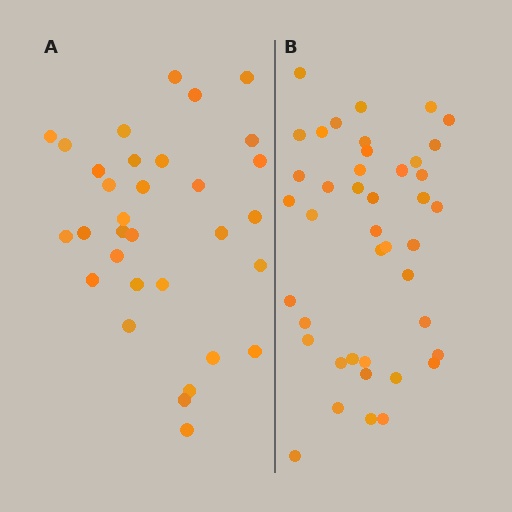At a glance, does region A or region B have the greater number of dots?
Region B (the right region) has more dots.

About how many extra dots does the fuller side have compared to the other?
Region B has roughly 10 or so more dots than region A.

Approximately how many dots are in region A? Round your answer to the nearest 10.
About 30 dots. (The exact count is 32, which rounds to 30.)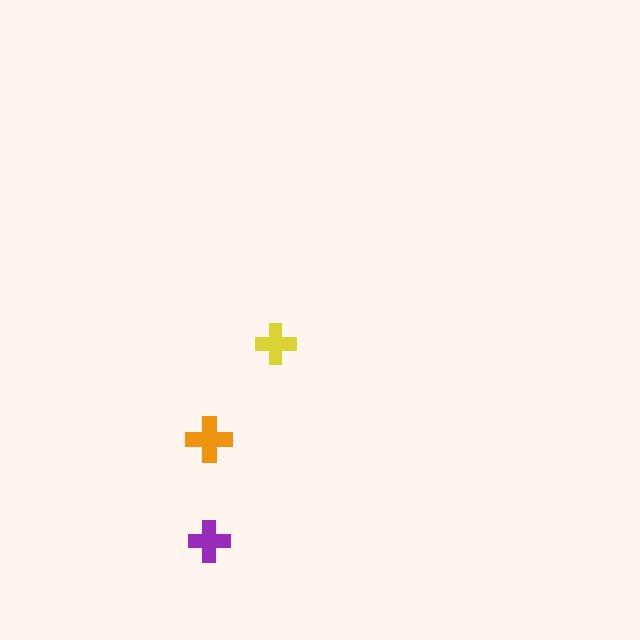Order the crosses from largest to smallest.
the orange one, the purple one, the yellow one.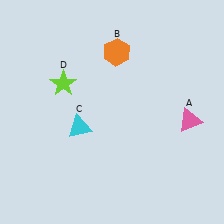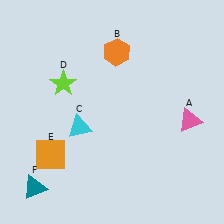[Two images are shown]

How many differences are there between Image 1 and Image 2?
There are 2 differences between the two images.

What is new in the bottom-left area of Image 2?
An orange square (E) was added in the bottom-left area of Image 2.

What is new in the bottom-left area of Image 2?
A teal triangle (F) was added in the bottom-left area of Image 2.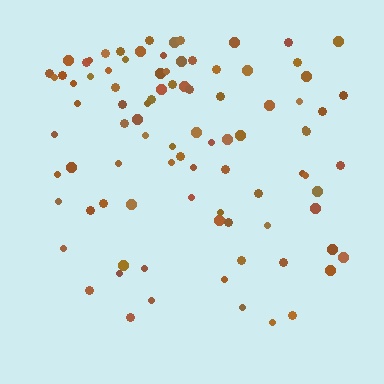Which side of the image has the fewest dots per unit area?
The bottom.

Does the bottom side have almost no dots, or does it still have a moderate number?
Still a moderate number, just noticeably fewer than the top.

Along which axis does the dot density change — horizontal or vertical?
Vertical.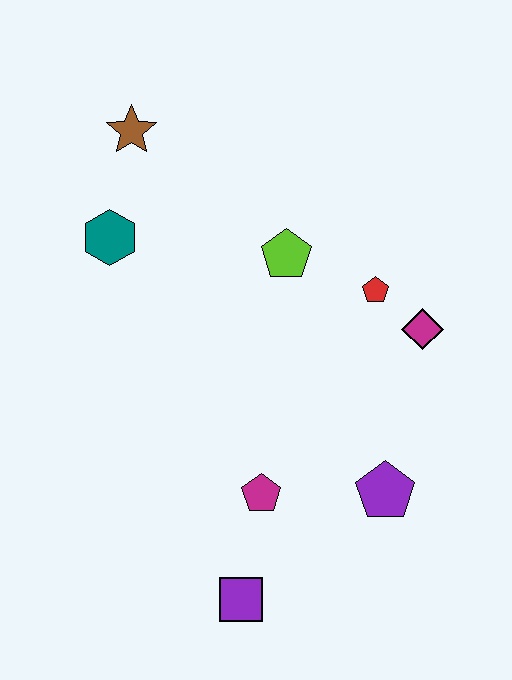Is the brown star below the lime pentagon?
No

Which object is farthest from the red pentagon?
The purple square is farthest from the red pentagon.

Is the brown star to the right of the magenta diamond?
No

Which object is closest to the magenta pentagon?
The purple square is closest to the magenta pentagon.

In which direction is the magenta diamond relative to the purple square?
The magenta diamond is above the purple square.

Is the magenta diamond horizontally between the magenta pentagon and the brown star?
No